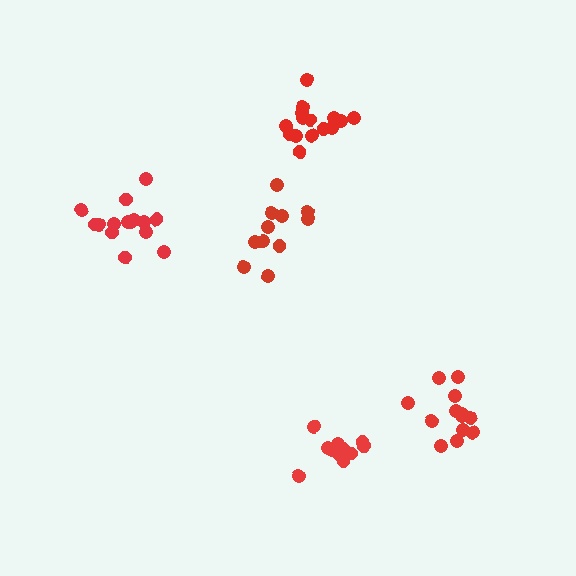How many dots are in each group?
Group 1: 11 dots, Group 2: 15 dots, Group 3: 15 dots, Group 4: 11 dots, Group 5: 13 dots (65 total).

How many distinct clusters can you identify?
There are 5 distinct clusters.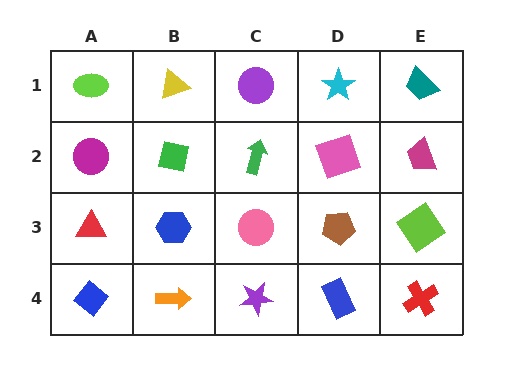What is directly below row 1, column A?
A magenta circle.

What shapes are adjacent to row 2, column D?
A cyan star (row 1, column D), a brown pentagon (row 3, column D), a green arrow (row 2, column C), a magenta trapezoid (row 2, column E).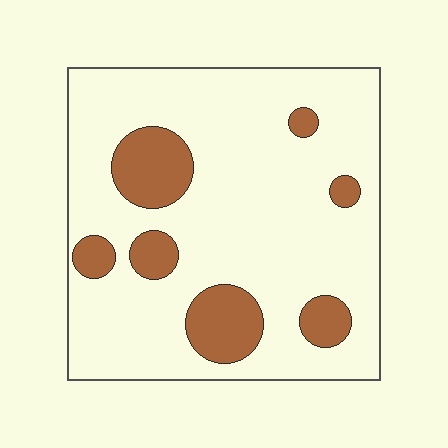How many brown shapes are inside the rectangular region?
7.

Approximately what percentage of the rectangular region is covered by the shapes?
Approximately 20%.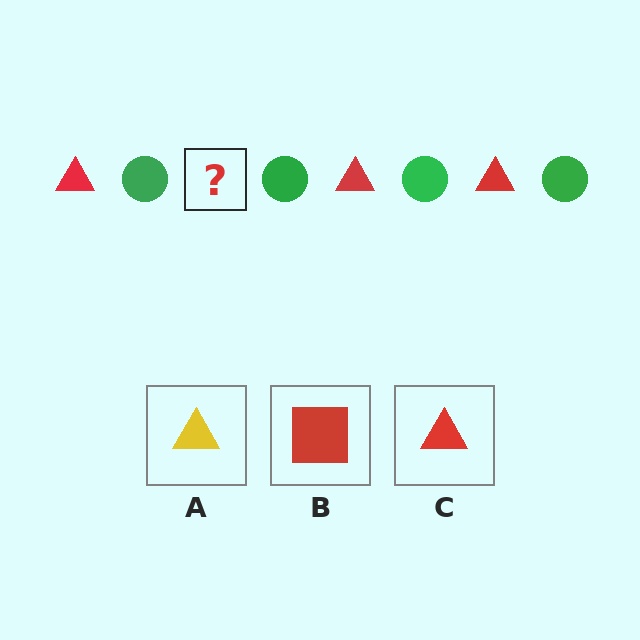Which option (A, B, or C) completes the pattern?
C.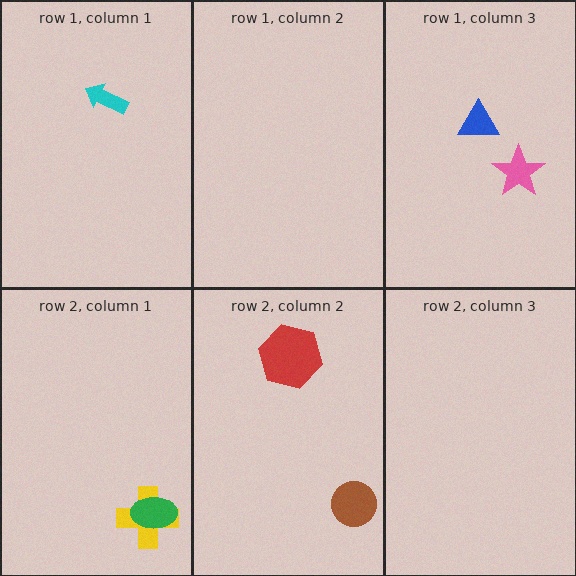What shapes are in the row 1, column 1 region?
The cyan arrow.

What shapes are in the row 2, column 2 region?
The brown circle, the red hexagon.